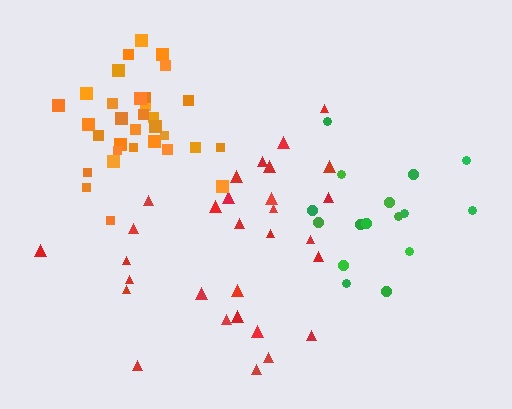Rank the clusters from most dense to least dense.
orange, green, red.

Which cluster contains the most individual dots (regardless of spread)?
Orange (32).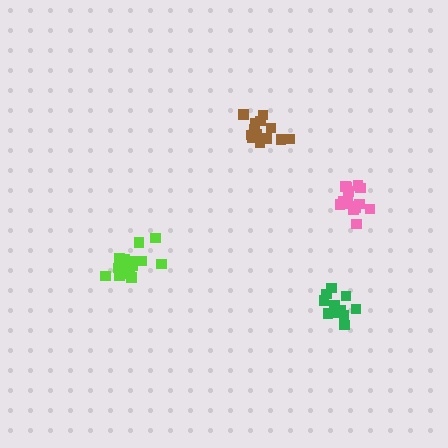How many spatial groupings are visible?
There are 4 spatial groupings.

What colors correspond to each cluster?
The clusters are colored: green, lime, brown, pink.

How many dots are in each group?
Group 1: 12 dots, Group 2: 16 dots, Group 3: 13 dots, Group 4: 16 dots (57 total).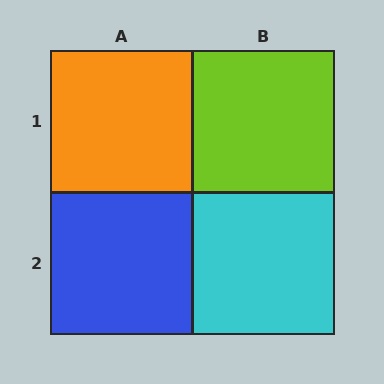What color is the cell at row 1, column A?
Orange.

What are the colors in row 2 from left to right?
Blue, cyan.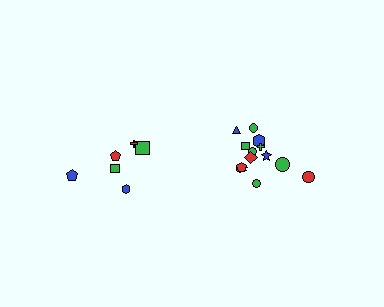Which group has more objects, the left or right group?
The right group.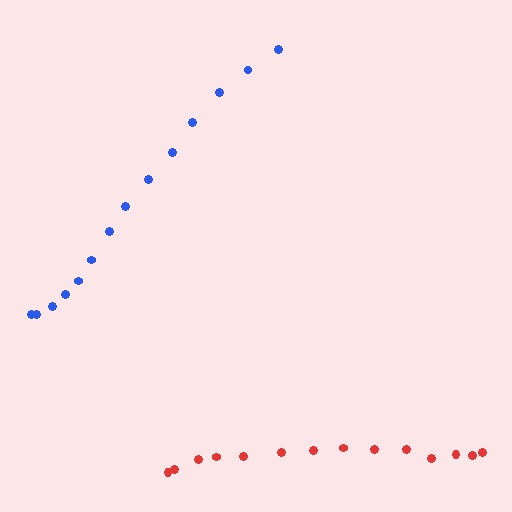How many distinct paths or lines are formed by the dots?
There are 2 distinct paths.